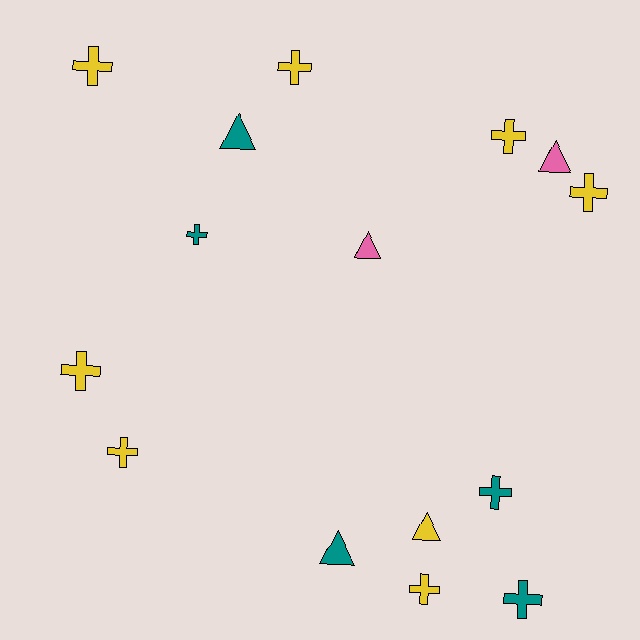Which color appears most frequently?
Yellow, with 8 objects.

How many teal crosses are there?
There are 3 teal crosses.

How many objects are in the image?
There are 15 objects.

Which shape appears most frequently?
Cross, with 10 objects.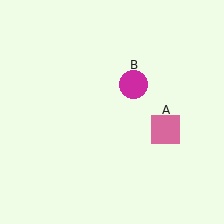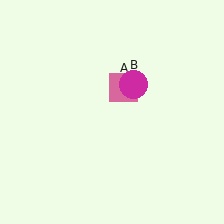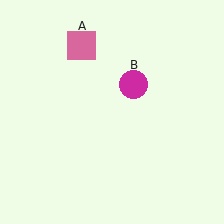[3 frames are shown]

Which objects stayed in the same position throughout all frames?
Magenta circle (object B) remained stationary.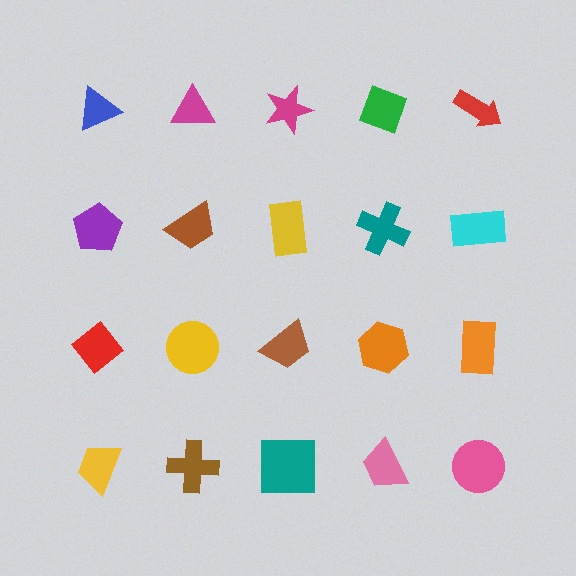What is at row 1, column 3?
A magenta star.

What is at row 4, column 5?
A pink circle.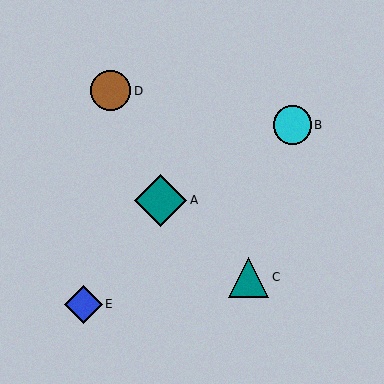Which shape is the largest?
The teal diamond (labeled A) is the largest.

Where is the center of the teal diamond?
The center of the teal diamond is at (161, 200).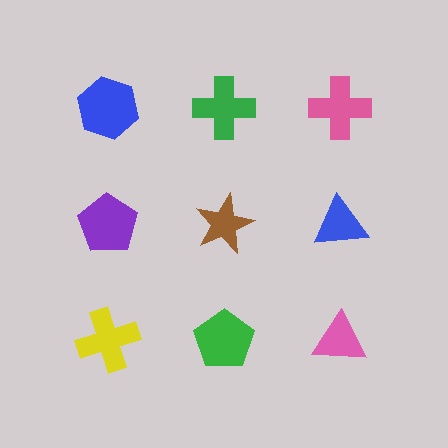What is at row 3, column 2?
A green pentagon.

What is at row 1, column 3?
A pink cross.